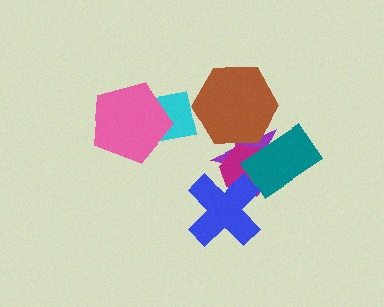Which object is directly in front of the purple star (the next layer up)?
The magenta hexagon is directly in front of the purple star.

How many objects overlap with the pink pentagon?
1 object overlaps with the pink pentagon.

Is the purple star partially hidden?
Yes, it is partially covered by another shape.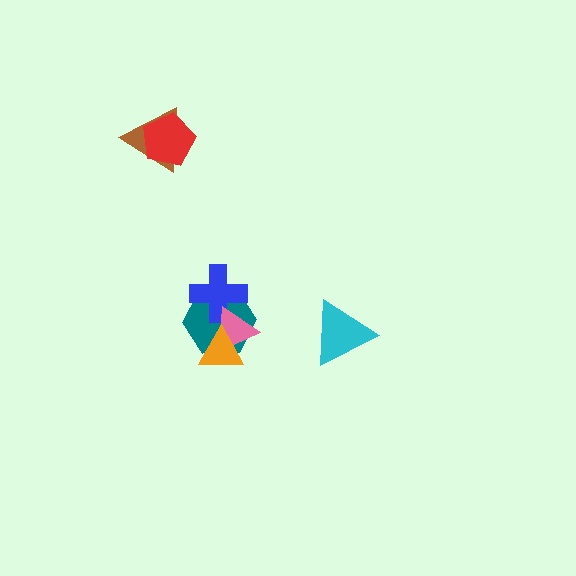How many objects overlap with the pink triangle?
3 objects overlap with the pink triangle.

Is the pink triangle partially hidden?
Yes, it is partially covered by another shape.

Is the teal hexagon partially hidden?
Yes, it is partially covered by another shape.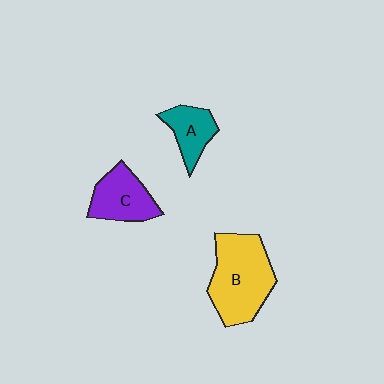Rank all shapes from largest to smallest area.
From largest to smallest: B (yellow), C (purple), A (teal).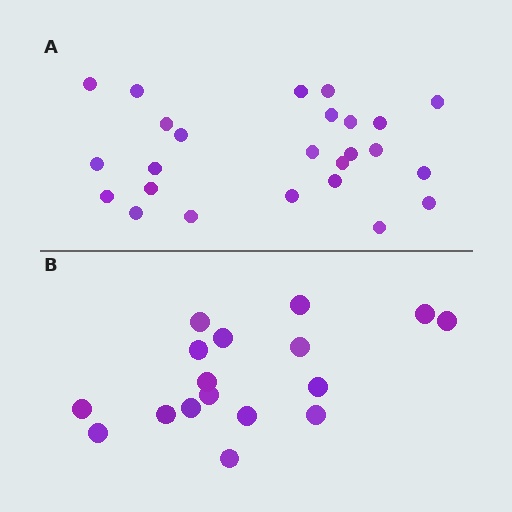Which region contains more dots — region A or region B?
Region A (the top region) has more dots.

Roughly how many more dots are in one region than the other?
Region A has roughly 8 or so more dots than region B.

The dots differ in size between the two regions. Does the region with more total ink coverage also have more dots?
No. Region B has more total ink coverage because its dots are larger, but region A actually contains more individual dots. Total area can be misleading — the number of items is what matters here.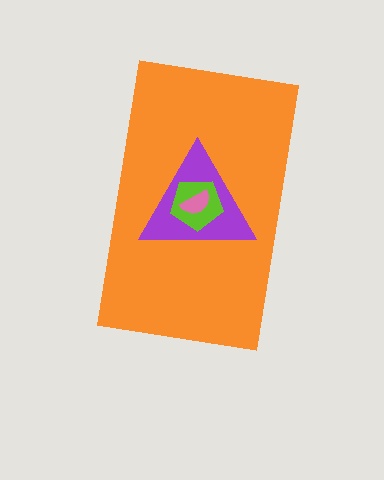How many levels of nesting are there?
4.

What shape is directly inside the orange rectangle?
The purple triangle.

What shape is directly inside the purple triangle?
The lime pentagon.